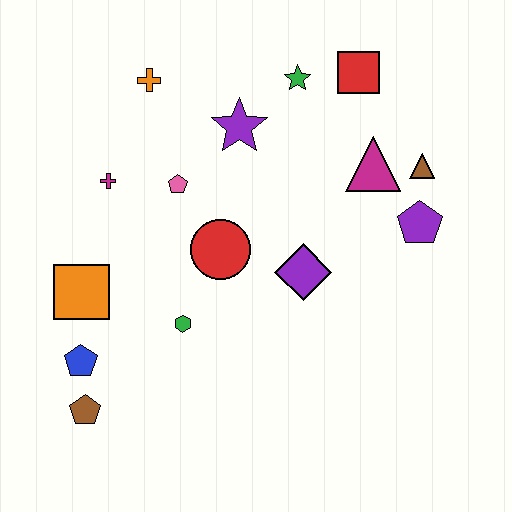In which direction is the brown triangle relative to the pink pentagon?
The brown triangle is to the right of the pink pentagon.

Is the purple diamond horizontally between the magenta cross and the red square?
Yes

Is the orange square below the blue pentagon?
No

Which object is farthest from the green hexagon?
The red square is farthest from the green hexagon.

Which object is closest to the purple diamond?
The red circle is closest to the purple diamond.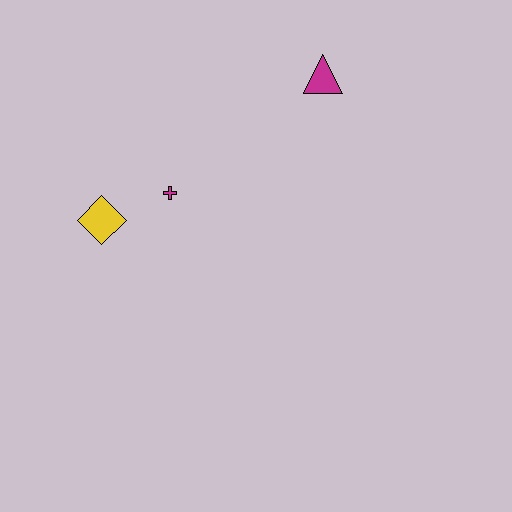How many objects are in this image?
There are 3 objects.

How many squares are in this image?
There are no squares.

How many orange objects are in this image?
There are no orange objects.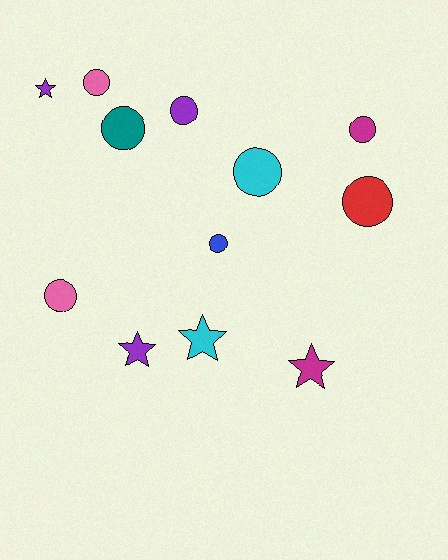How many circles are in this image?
There are 8 circles.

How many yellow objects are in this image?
There are no yellow objects.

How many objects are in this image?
There are 12 objects.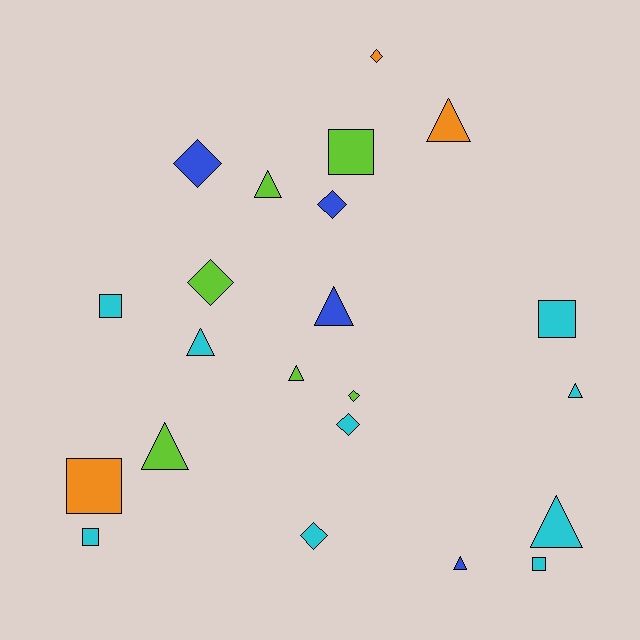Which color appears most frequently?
Cyan, with 9 objects.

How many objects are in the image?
There are 22 objects.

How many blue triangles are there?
There are 2 blue triangles.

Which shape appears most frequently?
Triangle, with 9 objects.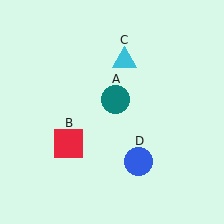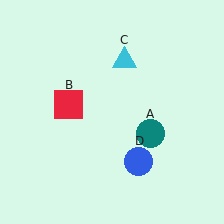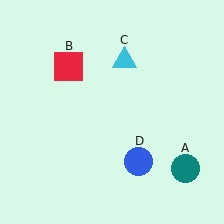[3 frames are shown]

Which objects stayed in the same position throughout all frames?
Cyan triangle (object C) and blue circle (object D) remained stationary.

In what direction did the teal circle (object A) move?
The teal circle (object A) moved down and to the right.